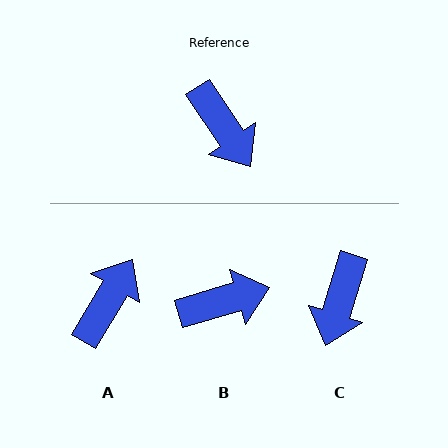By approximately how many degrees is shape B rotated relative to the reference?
Approximately 72 degrees counter-clockwise.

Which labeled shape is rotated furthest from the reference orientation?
A, about 115 degrees away.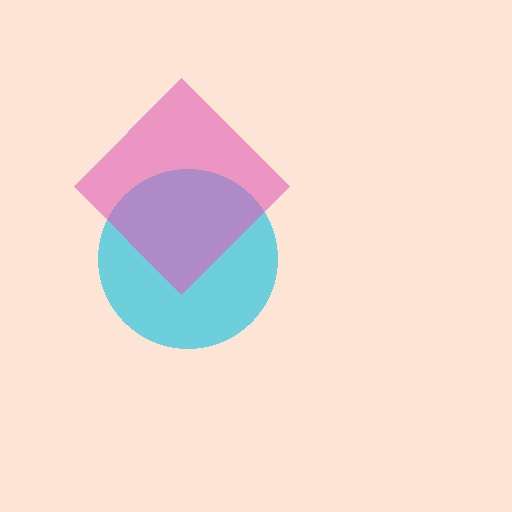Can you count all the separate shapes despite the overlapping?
Yes, there are 2 separate shapes.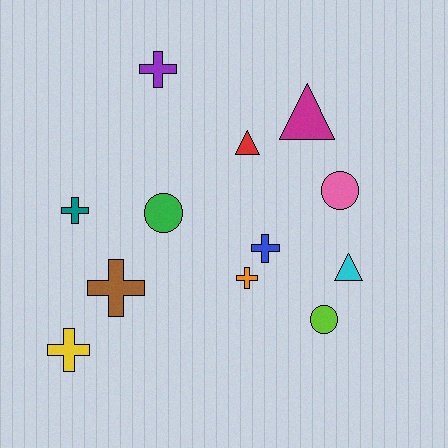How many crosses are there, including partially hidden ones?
There are 6 crosses.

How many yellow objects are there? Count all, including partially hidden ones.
There is 1 yellow object.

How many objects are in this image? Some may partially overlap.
There are 12 objects.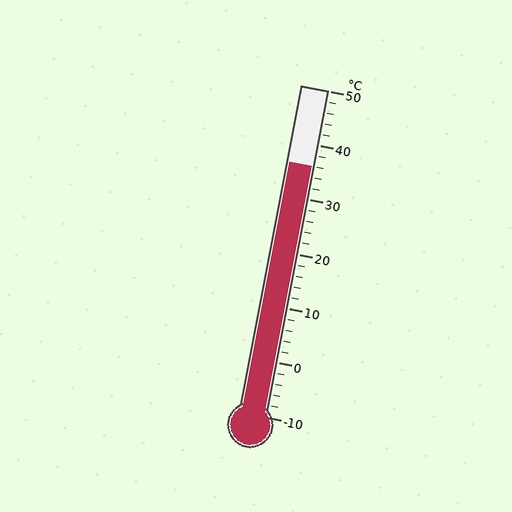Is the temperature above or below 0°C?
The temperature is above 0°C.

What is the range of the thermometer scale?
The thermometer scale ranges from -10°C to 50°C.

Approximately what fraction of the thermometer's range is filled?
The thermometer is filled to approximately 75% of its range.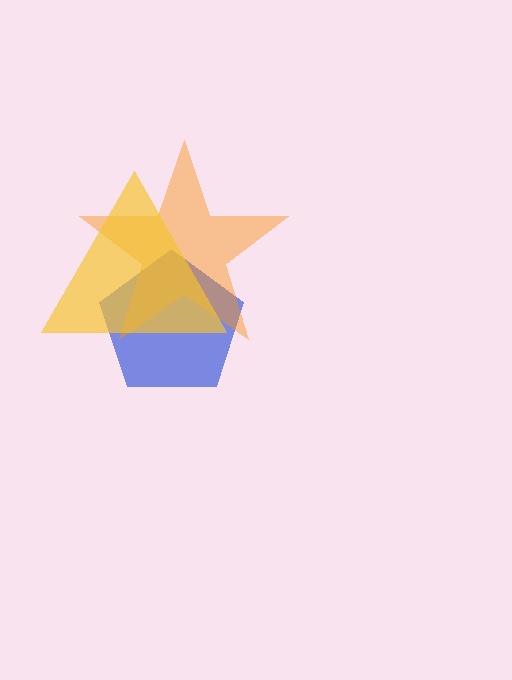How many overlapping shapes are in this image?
There are 3 overlapping shapes in the image.